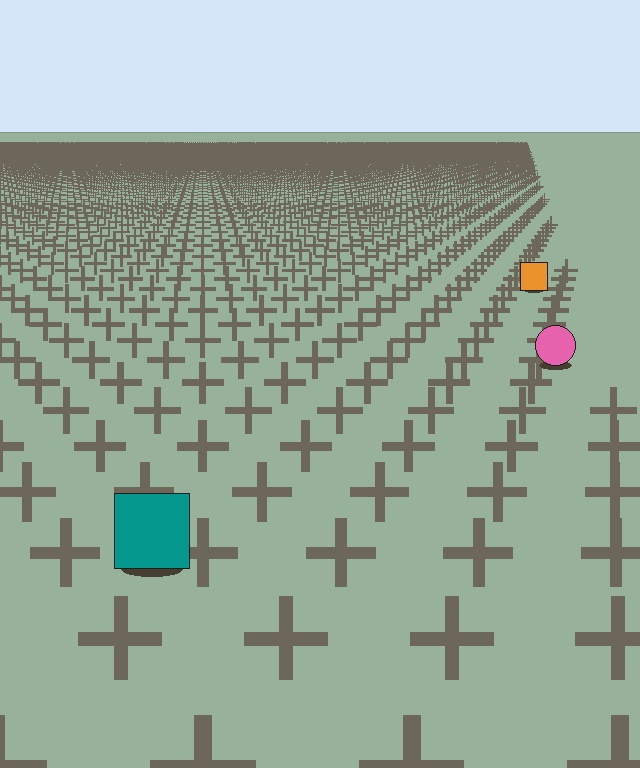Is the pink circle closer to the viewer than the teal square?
No. The teal square is closer — you can tell from the texture gradient: the ground texture is coarser near it.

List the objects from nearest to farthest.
From nearest to farthest: the teal square, the pink circle, the orange square.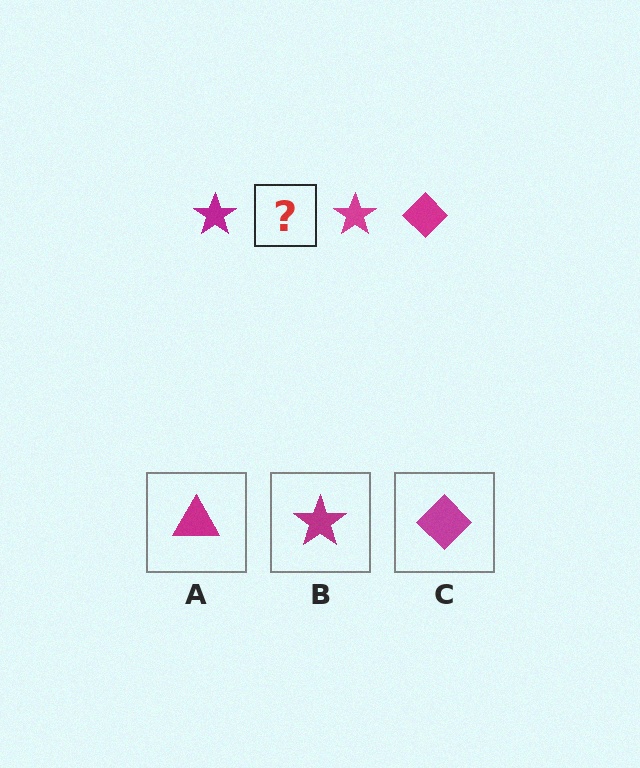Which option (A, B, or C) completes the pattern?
C.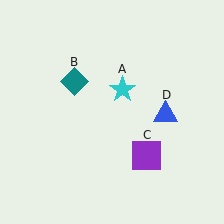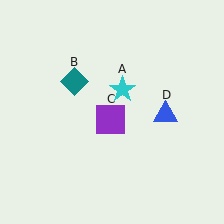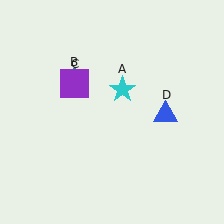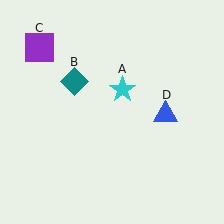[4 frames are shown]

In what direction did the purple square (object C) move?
The purple square (object C) moved up and to the left.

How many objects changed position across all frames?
1 object changed position: purple square (object C).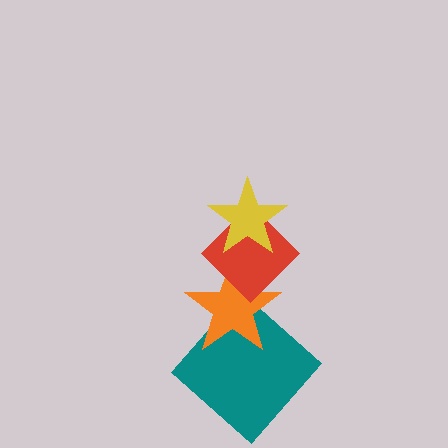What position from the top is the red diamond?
The red diamond is 2nd from the top.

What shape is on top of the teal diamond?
The orange star is on top of the teal diamond.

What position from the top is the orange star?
The orange star is 3rd from the top.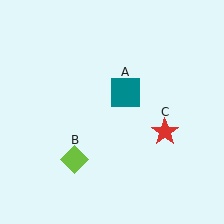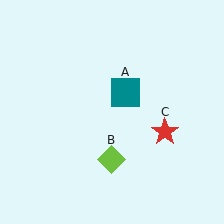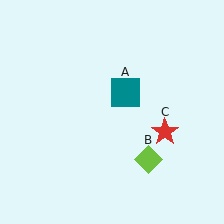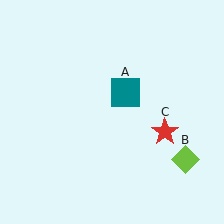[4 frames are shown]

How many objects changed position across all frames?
1 object changed position: lime diamond (object B).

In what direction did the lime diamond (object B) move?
The lime diamond (object B) moved right.